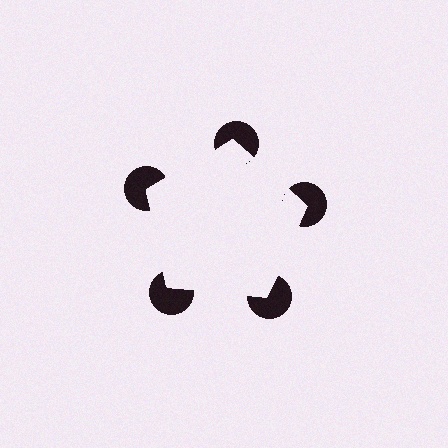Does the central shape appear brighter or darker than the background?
It typically appears slightly brighter than the background, even though no actual brightness change is drawn.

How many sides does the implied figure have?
5 sides.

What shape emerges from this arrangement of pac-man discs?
An illusory pentagon — its edges are inferred from the aligned wedge cuts in the pac-man discs, not physically drawn.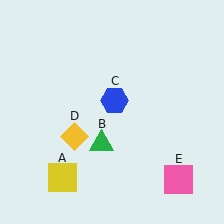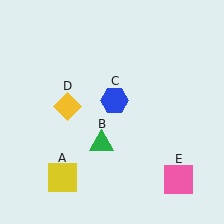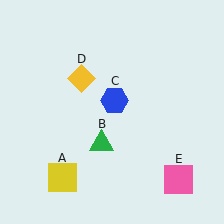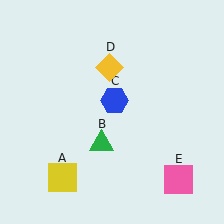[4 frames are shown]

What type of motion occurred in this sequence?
The yellow diamond (object D) rotated clockwise around the center of the scene.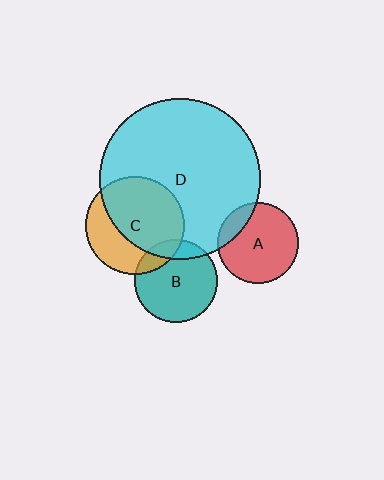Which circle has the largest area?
Circle D (cyan).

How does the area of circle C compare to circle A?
Approximately 1.5 times.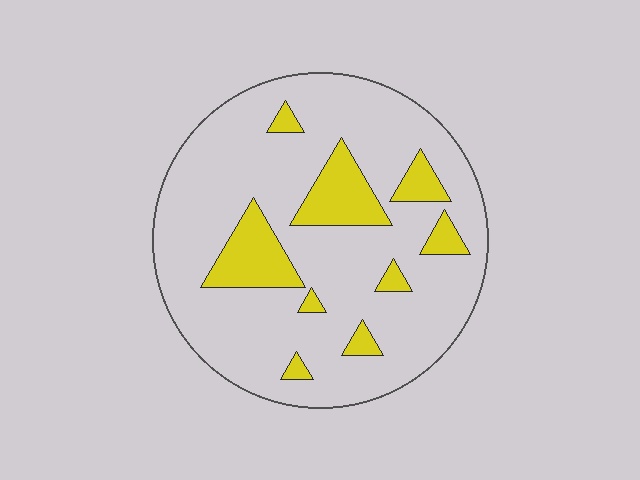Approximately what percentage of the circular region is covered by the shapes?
Approximately 15%.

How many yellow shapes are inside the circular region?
9.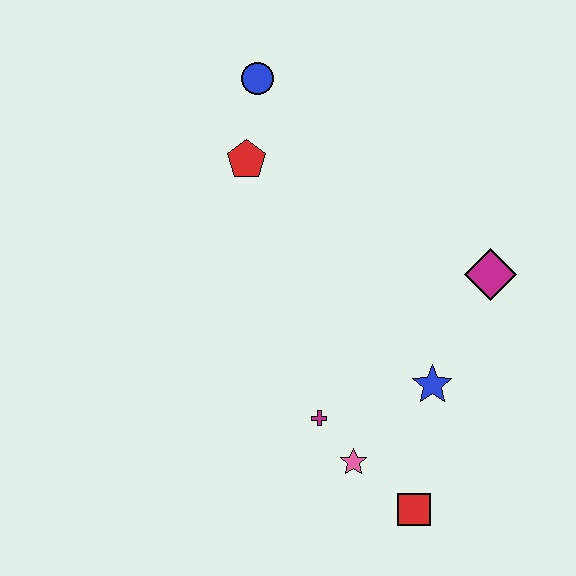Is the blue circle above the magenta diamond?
Yes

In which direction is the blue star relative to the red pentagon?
The blue star is below the red pentagon.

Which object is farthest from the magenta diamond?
The blue circle is farthest from the magenta diamond.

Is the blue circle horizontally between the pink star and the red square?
No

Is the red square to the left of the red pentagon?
No